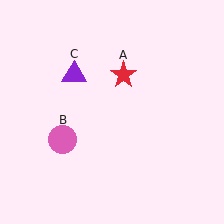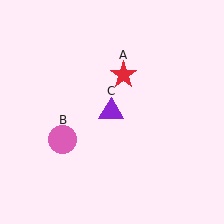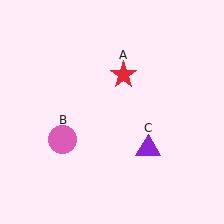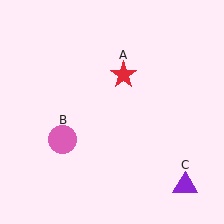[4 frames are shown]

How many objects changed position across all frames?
1 object changed position: purple triangle (object C).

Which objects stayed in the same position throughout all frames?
Red star (object A) and pink circle (object B) remained stationary.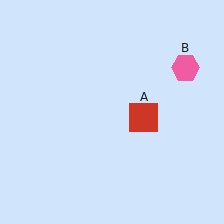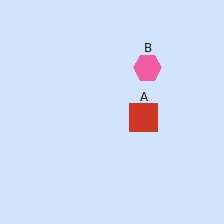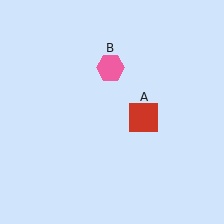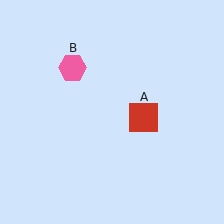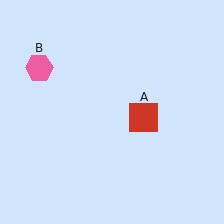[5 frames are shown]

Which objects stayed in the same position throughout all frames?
Red square (object A) remained stationary.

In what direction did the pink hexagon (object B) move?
The pink hexagon (object B) moved left.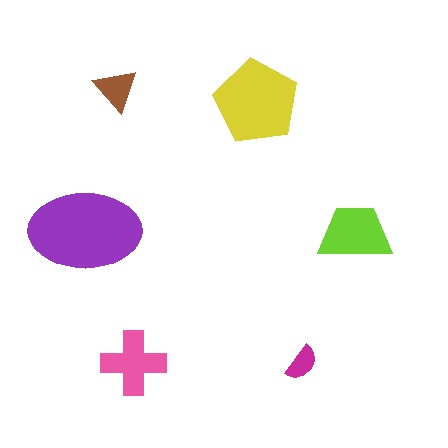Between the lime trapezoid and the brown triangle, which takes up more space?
The lime trapezoid.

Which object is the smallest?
The magenta semicircle.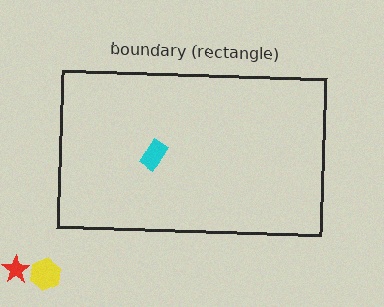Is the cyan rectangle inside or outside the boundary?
Inside.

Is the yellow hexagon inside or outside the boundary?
Outside.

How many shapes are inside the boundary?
1 inside, 2 outside.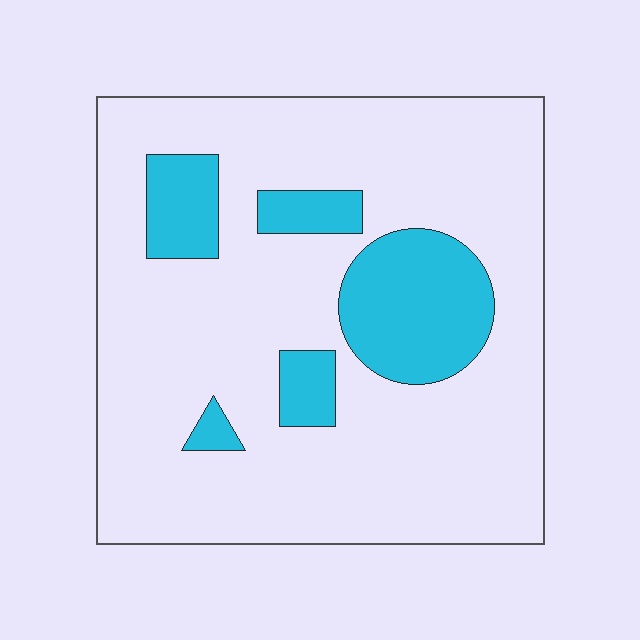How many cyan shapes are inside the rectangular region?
5.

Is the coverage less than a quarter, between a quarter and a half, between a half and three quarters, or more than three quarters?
Less than a quarter.